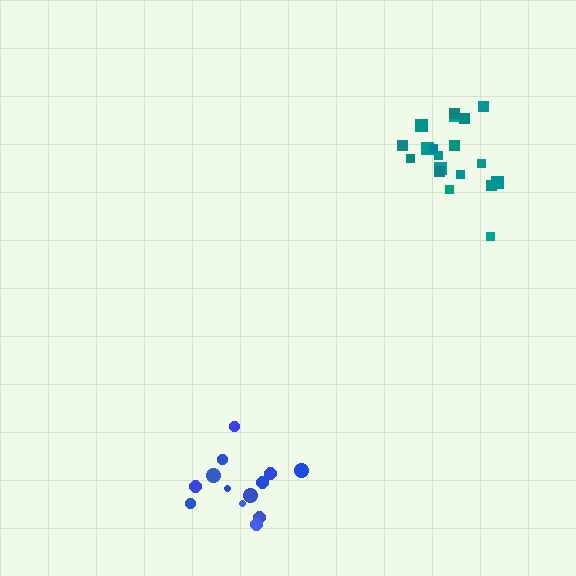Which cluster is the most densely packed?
Teal.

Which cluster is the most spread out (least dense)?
Blue.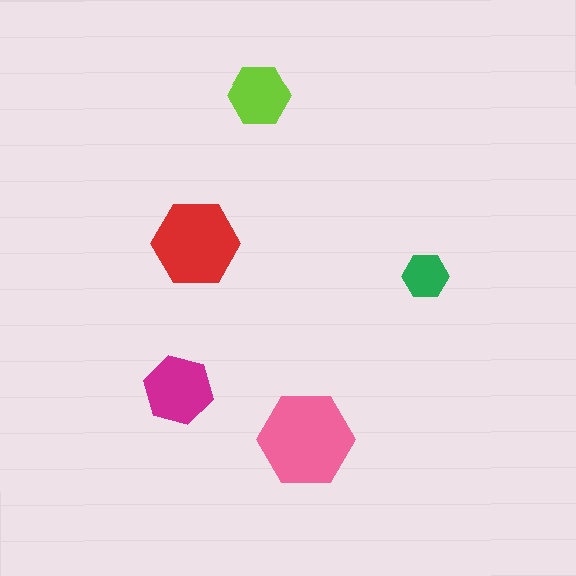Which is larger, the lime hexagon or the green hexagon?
The lime one.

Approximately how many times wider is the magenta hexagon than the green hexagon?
About 1.5 times wider.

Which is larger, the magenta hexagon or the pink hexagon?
The pink one.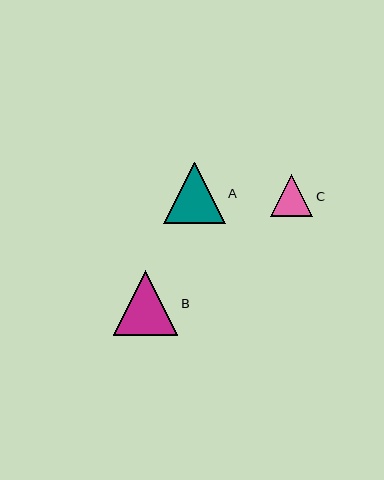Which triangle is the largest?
Triangle B is the largest with a size of approximately 65 pixels.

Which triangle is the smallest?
Triangle C is the smallest with a size of approximately 42 pixels.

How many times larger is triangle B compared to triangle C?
Triangle B is approximately 1.6 times the size of triangle C.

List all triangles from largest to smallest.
From largest to smallest: B, A, C.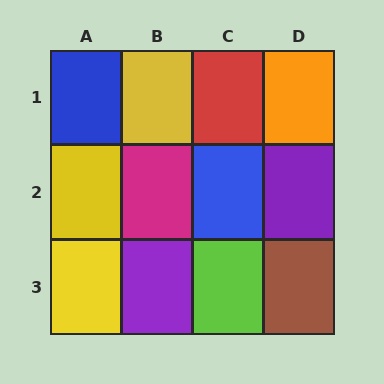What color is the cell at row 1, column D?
Orange.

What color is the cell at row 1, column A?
Blue.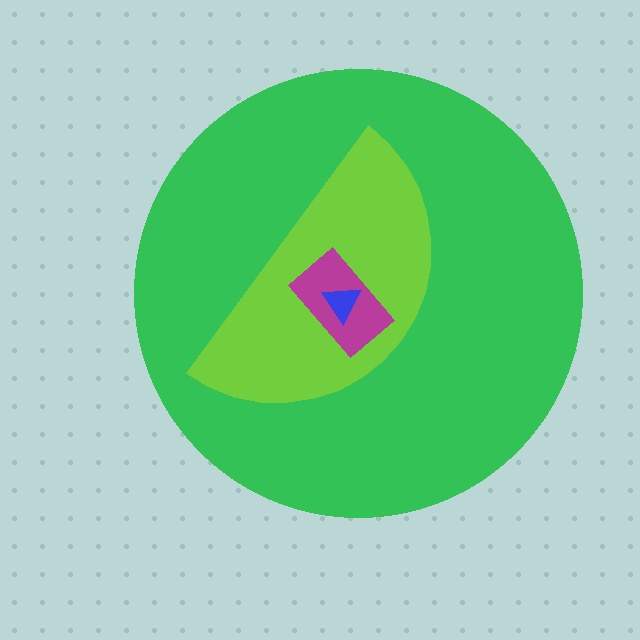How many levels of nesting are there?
4.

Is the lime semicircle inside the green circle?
Yes.